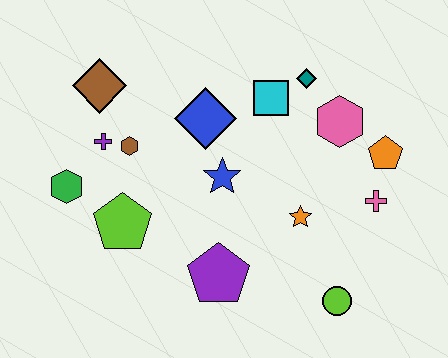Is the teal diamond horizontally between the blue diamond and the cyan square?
No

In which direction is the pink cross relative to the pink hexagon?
The pink cross is below the pink hexagon.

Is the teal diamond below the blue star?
No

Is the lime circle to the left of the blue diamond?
No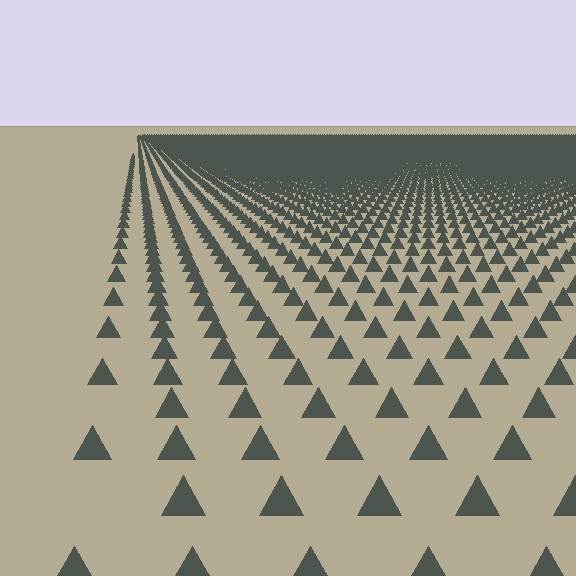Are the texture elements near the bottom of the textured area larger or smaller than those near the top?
Larger. Near the bottom, elements are closer to the viewer and appear at a bigger on-screen size.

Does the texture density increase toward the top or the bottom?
Density increases toward the top.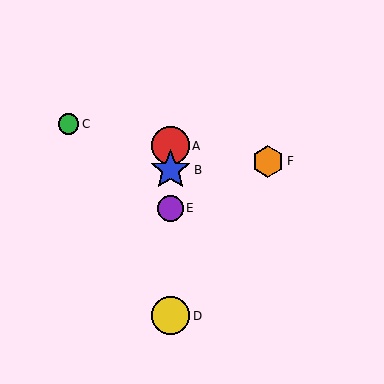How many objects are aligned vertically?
4 objects (A, B, D, E) are aligned vertically.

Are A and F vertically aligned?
No, A is at x≈170 and F is at x≈268.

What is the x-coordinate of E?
Object E is at x≈170.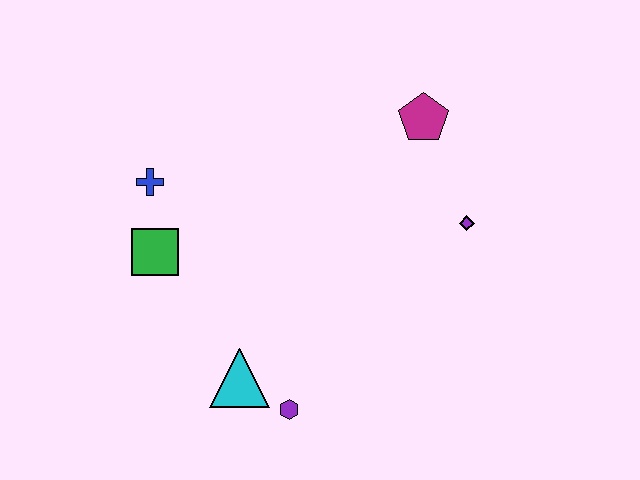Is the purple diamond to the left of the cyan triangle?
No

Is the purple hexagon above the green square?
No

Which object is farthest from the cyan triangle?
The magenta pentagon is farthest from the cyan triangle.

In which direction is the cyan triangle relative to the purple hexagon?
The cyan triangle is to the left of the purple hexagon.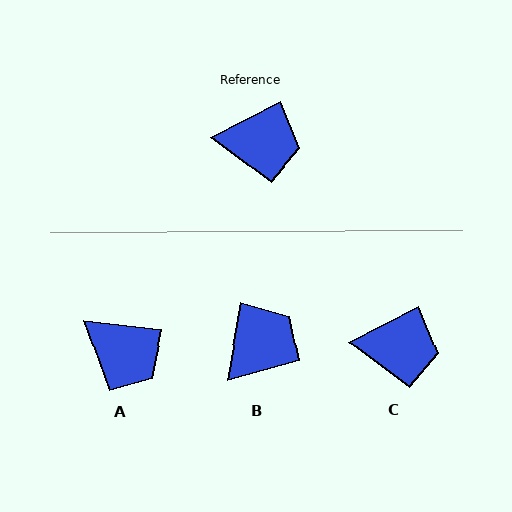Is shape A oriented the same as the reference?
No, it is off by about 34 degrees.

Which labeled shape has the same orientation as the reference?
C.